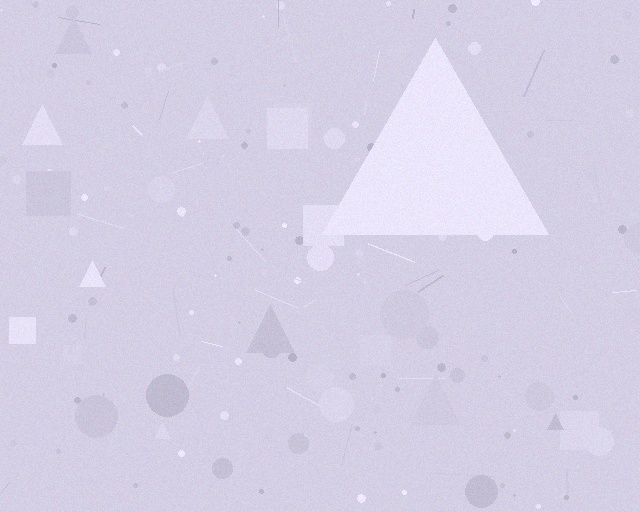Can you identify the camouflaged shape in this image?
The camouflaged shape is a triangle.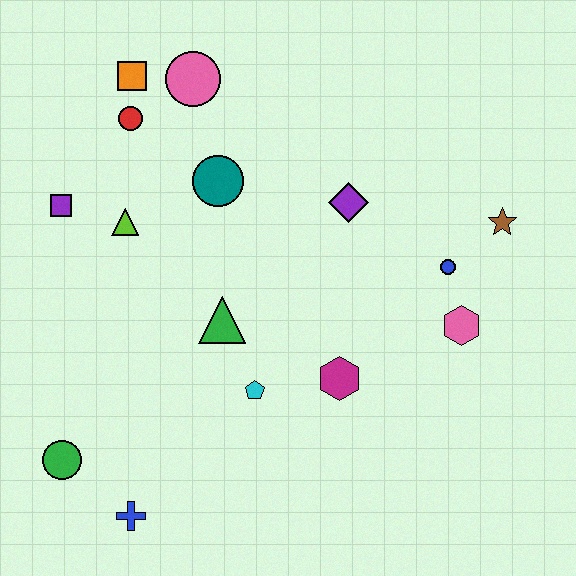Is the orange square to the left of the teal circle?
Yes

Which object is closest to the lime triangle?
The purple square is closest to the lime triangle.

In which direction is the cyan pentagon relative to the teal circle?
The cyan pentagon is below the teal circle.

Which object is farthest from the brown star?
The green circle is farthest from the brown star.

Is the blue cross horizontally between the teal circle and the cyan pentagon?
No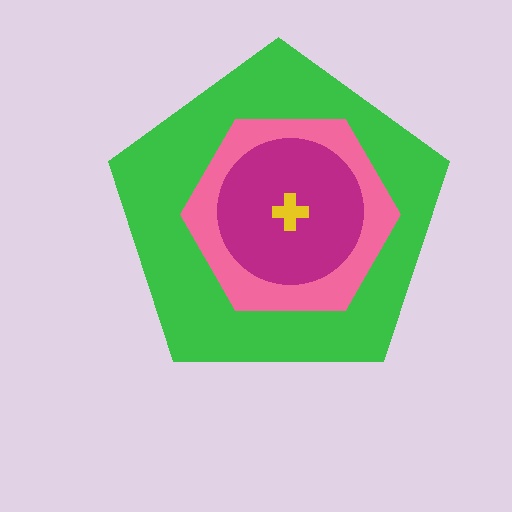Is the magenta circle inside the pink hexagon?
Yes.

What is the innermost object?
The yellow cross.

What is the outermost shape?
The green pentagon.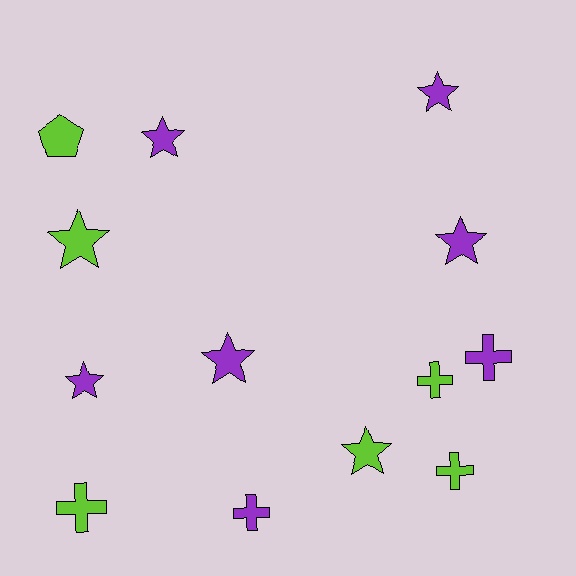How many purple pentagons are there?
There are no purple pentagons.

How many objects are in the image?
There are 13 objects.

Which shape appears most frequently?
Star, with 7 objects.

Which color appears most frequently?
Purple, with 7 objects.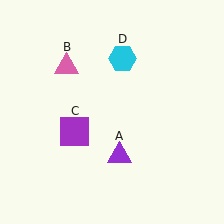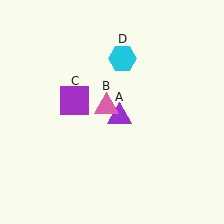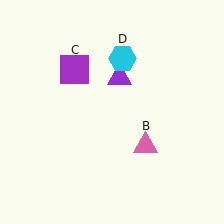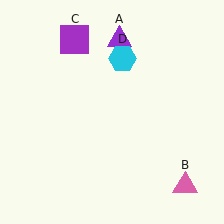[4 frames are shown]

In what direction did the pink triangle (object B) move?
The pink triangle (object B) moved down and to the right.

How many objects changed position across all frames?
3 objects changed position: purple triangle (object A), pink triangle (object B), purple square (object C).